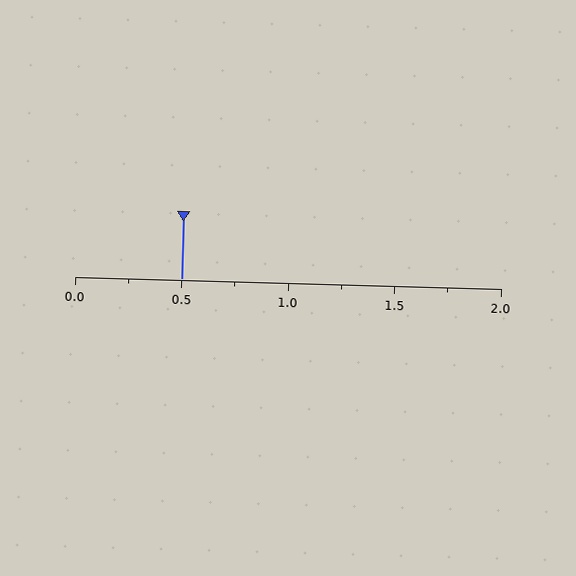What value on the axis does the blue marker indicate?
The marker indicates approximately 0.5.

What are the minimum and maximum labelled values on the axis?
The axis runs from 0.0 to 2.0.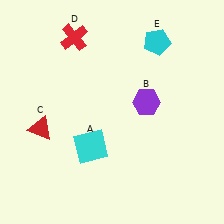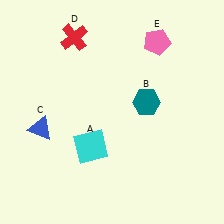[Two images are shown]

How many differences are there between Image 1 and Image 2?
There are 3 differences between the two images.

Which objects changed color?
B changed from purple to teal. C changed from red to blue. E changed from cyan to pink.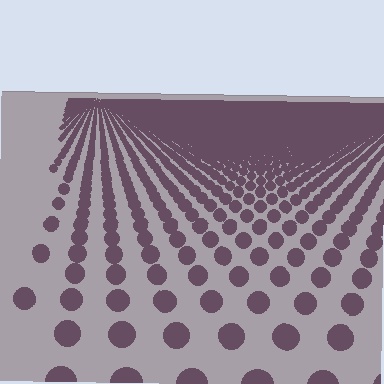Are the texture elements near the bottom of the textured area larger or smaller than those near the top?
Larger. Near the bottom, elements are closer to the viewer and appear at a bigger on-screen size.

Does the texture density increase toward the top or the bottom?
Density increases toward the top.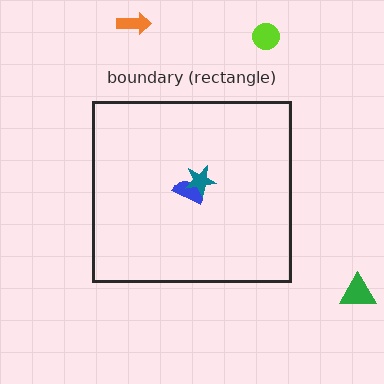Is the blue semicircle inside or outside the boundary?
Inside.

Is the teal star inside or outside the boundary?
Inside.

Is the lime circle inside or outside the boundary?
Outside.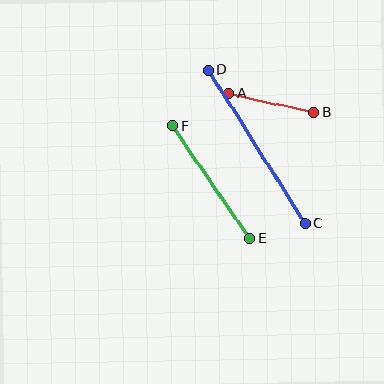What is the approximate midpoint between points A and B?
The midpoint is at approximately (271, 103) pixels.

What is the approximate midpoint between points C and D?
The midpoint is at approximately (256, 147) pixels.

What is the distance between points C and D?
The distance is approximately 181 pixels.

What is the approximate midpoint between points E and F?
The midpoint is at approximately (211, 182) pixels.